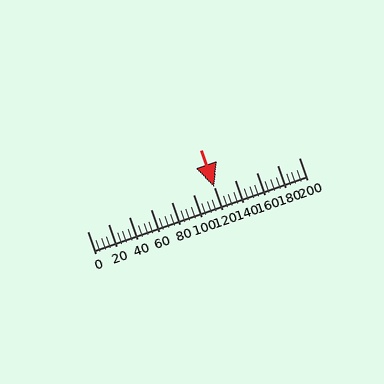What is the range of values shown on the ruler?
The ruler shows values from 0 to 200.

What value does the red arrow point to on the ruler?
The red arrow points to approximately 120.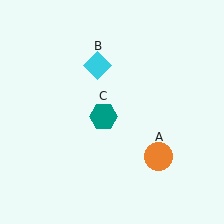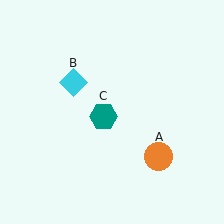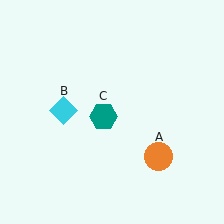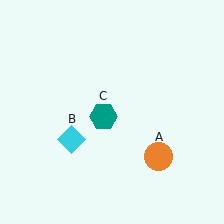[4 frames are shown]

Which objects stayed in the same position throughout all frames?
Orange circle (object A) and teal hexagon (object C) remained stationary.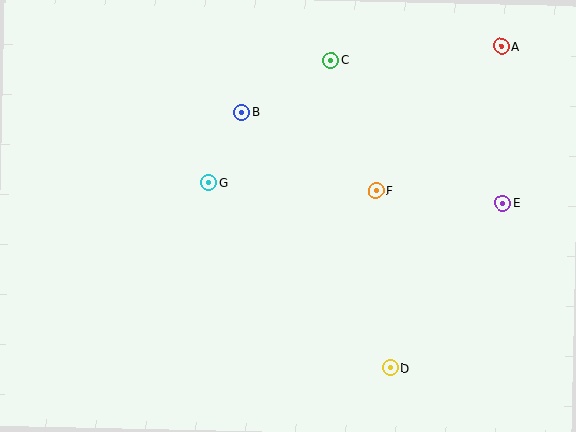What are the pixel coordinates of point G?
Point G is at (208, 183).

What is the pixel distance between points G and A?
The distance between G and A is 323 pixels.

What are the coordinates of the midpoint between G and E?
The midpoint between G and E is at (356, 193).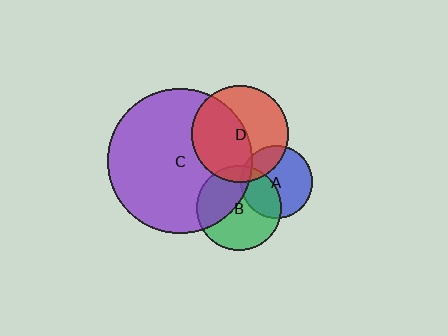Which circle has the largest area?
Circle C (purple).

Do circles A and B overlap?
Yes.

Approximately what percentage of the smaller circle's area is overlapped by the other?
Approximately 35%.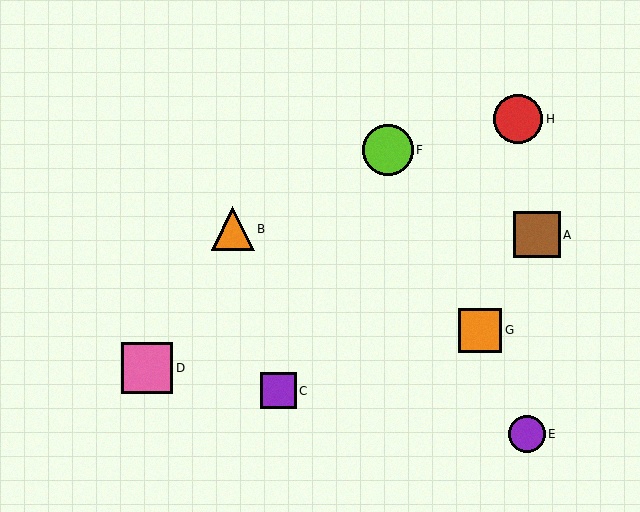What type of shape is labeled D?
Shape D is a pink square.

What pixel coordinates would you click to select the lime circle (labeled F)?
Click at (388, 150) to select the lime circle F.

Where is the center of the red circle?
The center of the red circle is at (518, 119).